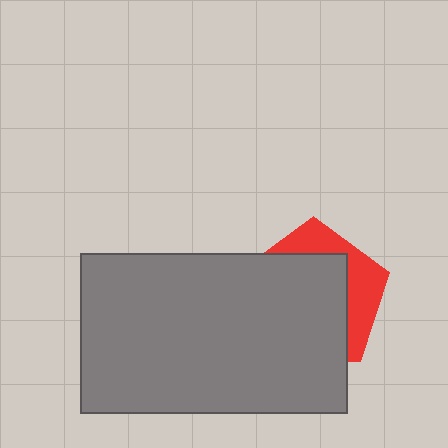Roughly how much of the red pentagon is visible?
A small part of it is visible (roughly 32%).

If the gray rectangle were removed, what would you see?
You would see the complete red pentagon.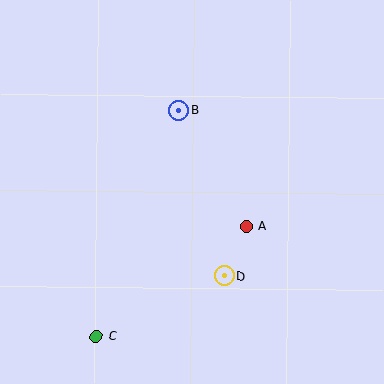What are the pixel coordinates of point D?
Point D is at (224, 276).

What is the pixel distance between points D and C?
The distance between D and C is 141 pixels.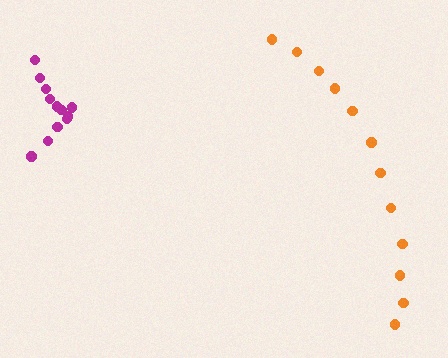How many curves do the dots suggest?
There are 2 distinct paths.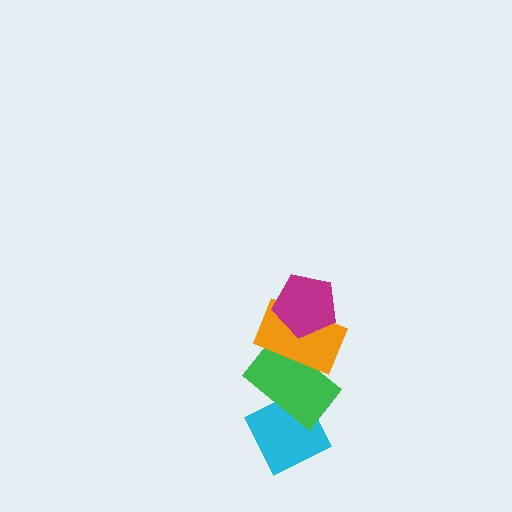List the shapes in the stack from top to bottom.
From top to bottom: the magenta pentagon, the orange rectangle, the green rectangle, the cyan diamond.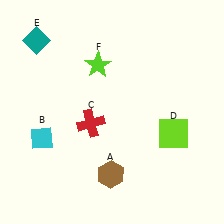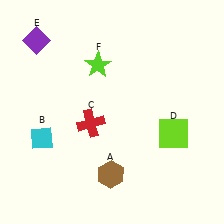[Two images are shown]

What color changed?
The diamond (E) changed from teal in Image 1 to purple in Image 2.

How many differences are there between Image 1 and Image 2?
There is 1 difference between the two images.